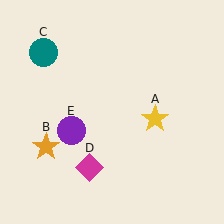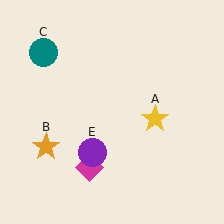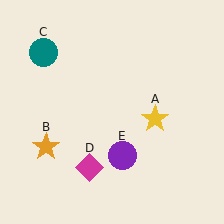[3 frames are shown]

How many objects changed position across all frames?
1 object changed position: purple circle (object E).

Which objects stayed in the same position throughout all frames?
Yellow star (object A) and orange star (object B) and teal circle (object C) and magenta diamond (object D) remained stationary.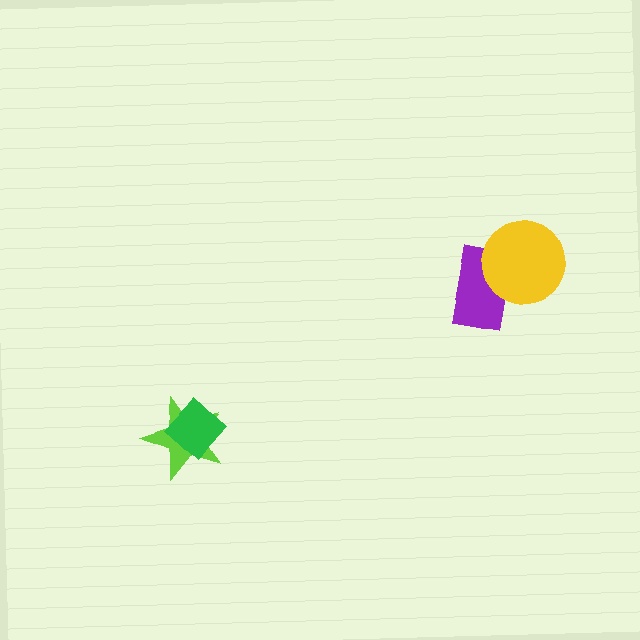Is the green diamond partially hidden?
No, no other shape covers it.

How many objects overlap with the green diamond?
1 object overlaps with the green diamond.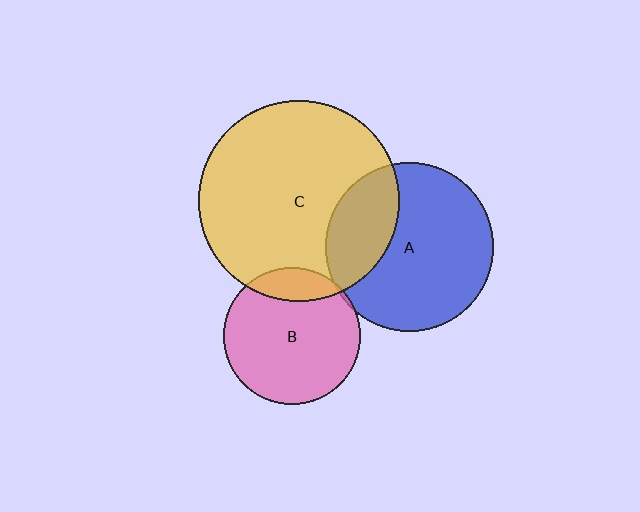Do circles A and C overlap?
Yes.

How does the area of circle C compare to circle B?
Approximately 2.2 times.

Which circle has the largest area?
Circle C (yellow).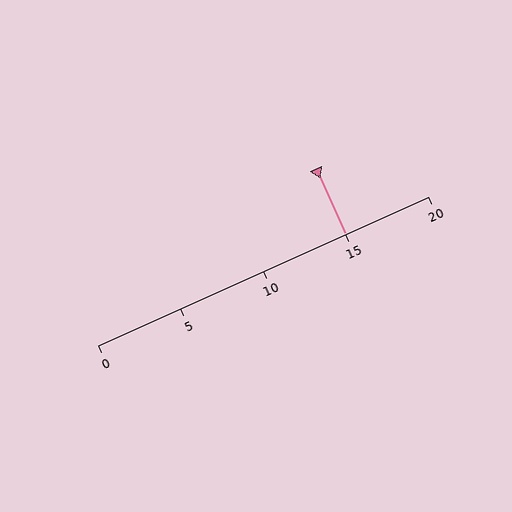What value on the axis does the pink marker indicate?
The marker indicates approximately 15.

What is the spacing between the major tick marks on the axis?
The major ticks are spaced 5 apart.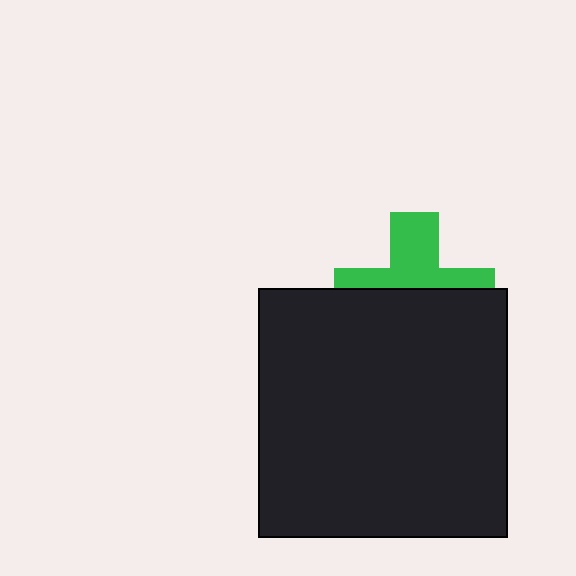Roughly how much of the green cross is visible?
A small part of it is visible (roughly 44%).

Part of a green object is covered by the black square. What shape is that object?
It is a cross.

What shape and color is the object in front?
The object in front is a black square.